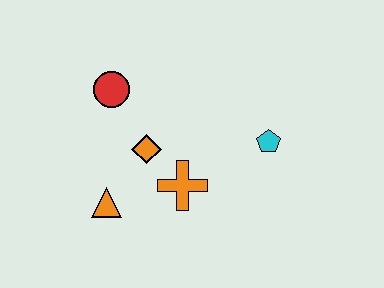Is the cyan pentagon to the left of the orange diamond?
No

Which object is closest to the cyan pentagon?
The orange cross is closest to the cyan pentagon.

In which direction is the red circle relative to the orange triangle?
The red circle is above the orange triangle.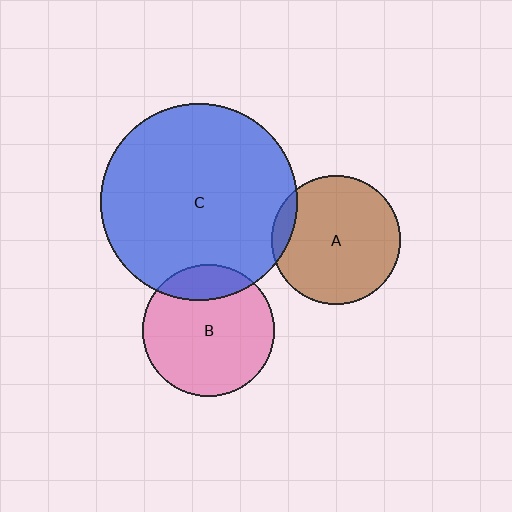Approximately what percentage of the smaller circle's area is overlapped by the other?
Approximately 15%.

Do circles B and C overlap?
Yes.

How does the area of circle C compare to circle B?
Approximately 2.2 times.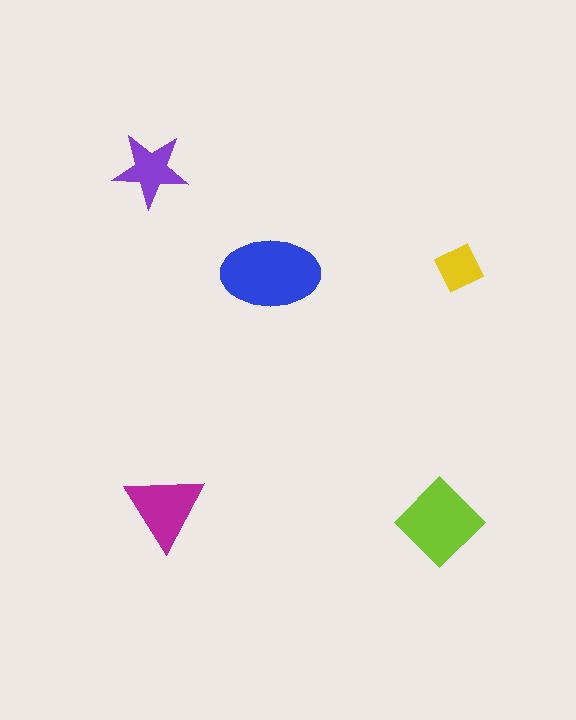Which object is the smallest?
The yellow square.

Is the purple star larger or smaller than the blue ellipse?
Smaller.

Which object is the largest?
The blue ellipse.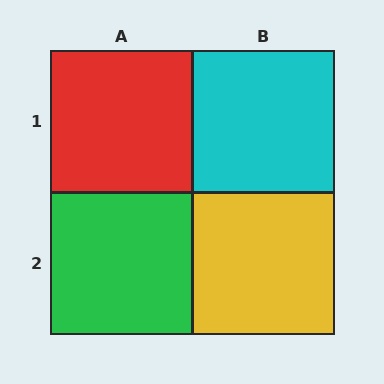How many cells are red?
1 cell is red.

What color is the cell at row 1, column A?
Red.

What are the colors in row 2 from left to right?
Green, yellow.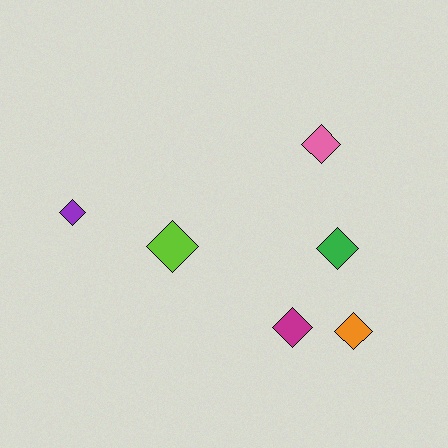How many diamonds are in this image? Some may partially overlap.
There are 6 diamonds.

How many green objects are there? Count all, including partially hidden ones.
There is 1 green object.